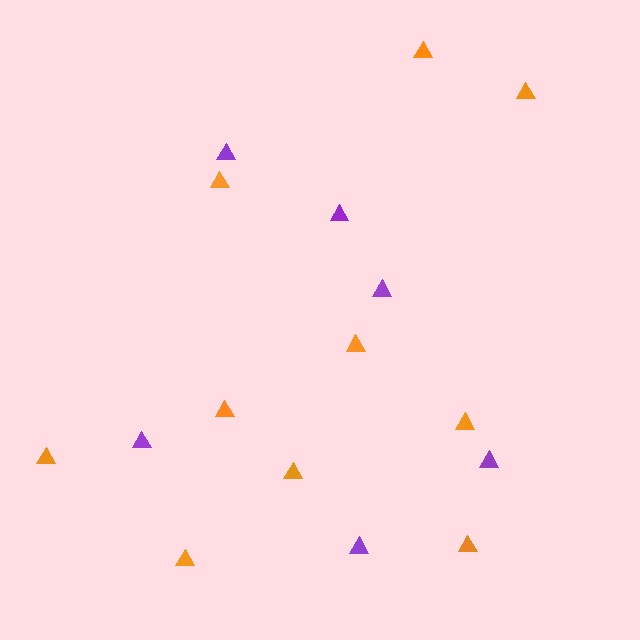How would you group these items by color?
There are 2 groups: one group of orange triangles (10) and one group of purple triangles (6).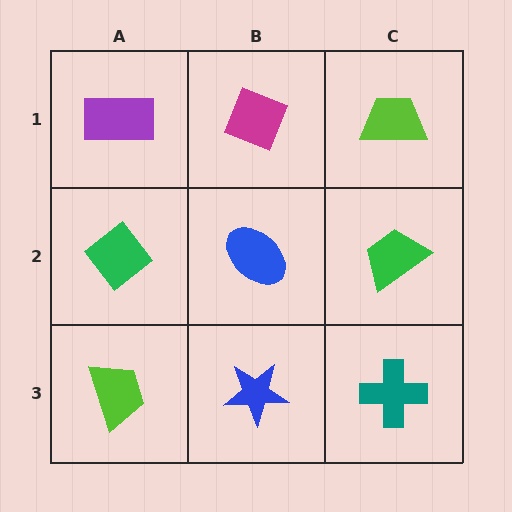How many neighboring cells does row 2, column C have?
3.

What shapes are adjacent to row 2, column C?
A lime trapezoid (row 1, column C), a teal cross (row 3, column C), a blue ellipse (row 2, column B).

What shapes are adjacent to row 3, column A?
A green diamond (row 2, column A), a blue star (row 3, column B).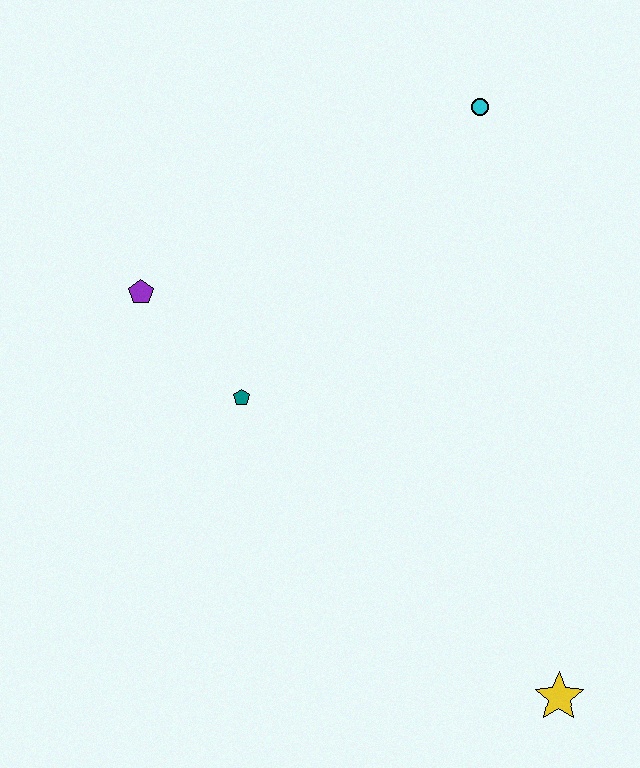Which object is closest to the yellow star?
The teal pentagon is closest to the yellow star.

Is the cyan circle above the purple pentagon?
Yes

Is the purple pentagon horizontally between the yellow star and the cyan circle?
No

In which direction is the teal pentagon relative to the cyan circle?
The teal pentagon is below the cyan circle.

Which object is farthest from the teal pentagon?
The yellow star is farthest from the teal pentagon.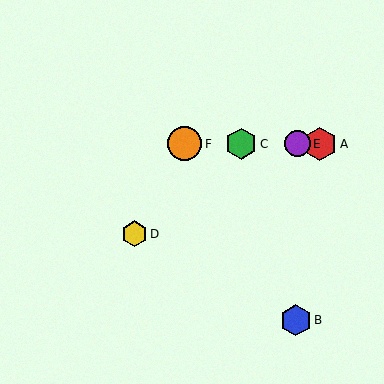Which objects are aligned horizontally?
Objects A, C, E, F are aligned horizontally.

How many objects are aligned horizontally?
4 objects (A, C, E, F) are aligned horizontally.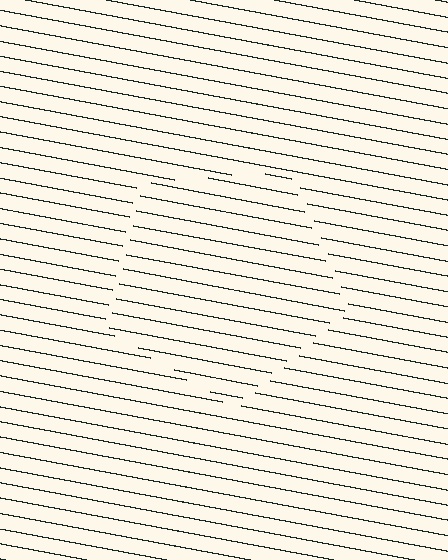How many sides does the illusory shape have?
5 sides — the line-ends trace a pentagon.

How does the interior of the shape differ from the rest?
The interior of the shape contains the same grating, shifted by half a period — the contour is defined by the phase discontinuity where line-ends from the inner and outer gratings abut.